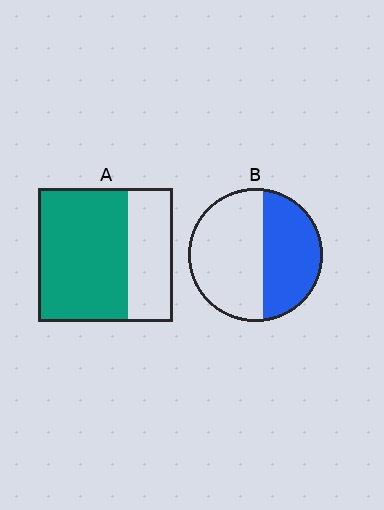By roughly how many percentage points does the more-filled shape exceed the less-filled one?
By roughly 25 percentage points (A over B).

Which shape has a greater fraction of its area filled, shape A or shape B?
Shape A.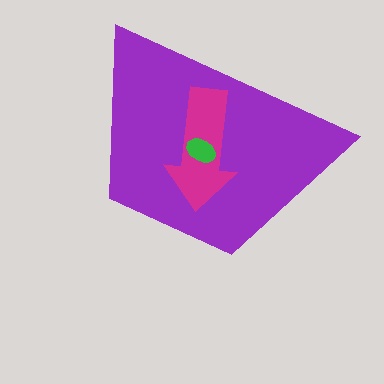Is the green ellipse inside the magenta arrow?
Yes.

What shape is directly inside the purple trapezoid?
The magenta arrow.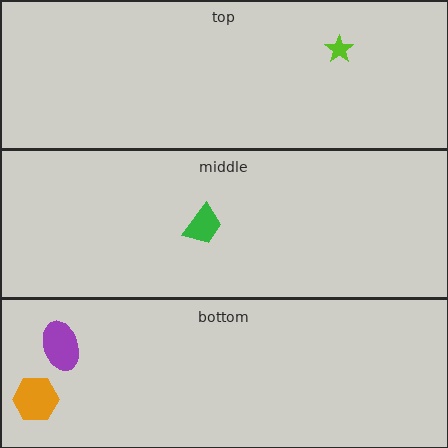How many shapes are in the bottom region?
2.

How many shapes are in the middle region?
1.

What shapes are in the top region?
The lime star.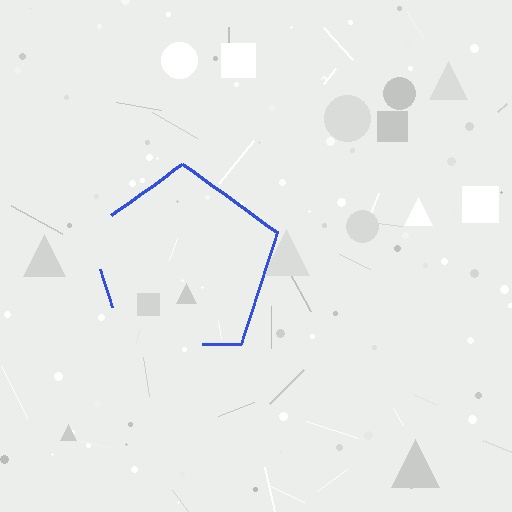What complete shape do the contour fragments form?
The contour fragments form a pentagon.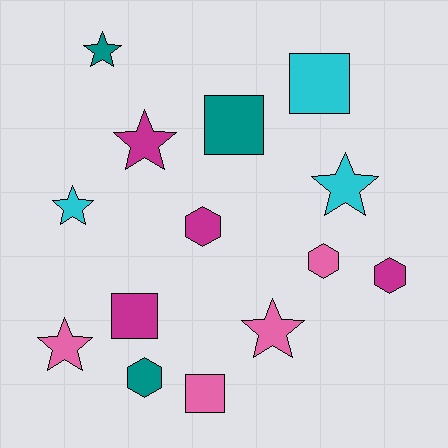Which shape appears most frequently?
Star, with 6 objects.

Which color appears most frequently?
Pink, with 4 objects.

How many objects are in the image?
There are 14 objects.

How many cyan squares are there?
There is 1 cyan square.